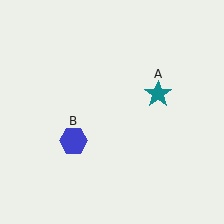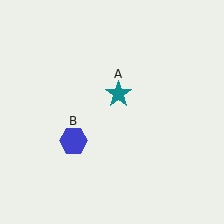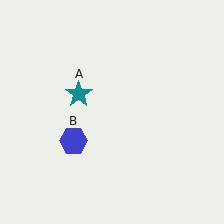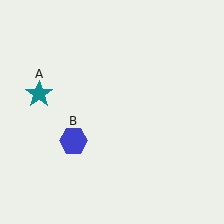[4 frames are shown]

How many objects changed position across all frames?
1 object changed position: teal star (object A).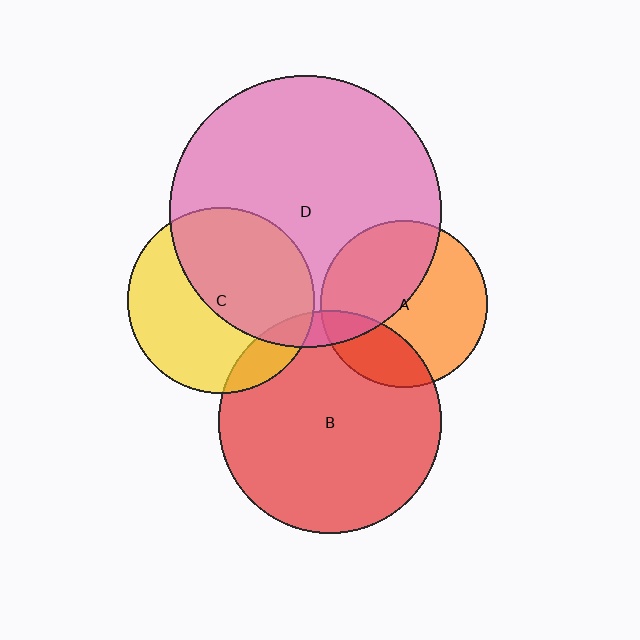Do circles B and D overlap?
Yes.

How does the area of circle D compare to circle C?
Approximately 2.1 times.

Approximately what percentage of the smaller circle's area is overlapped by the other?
Approximately 10%.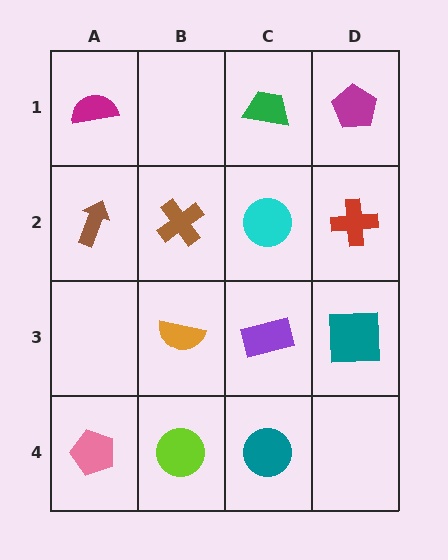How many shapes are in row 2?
4 shapes.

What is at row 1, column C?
A green trapezoid.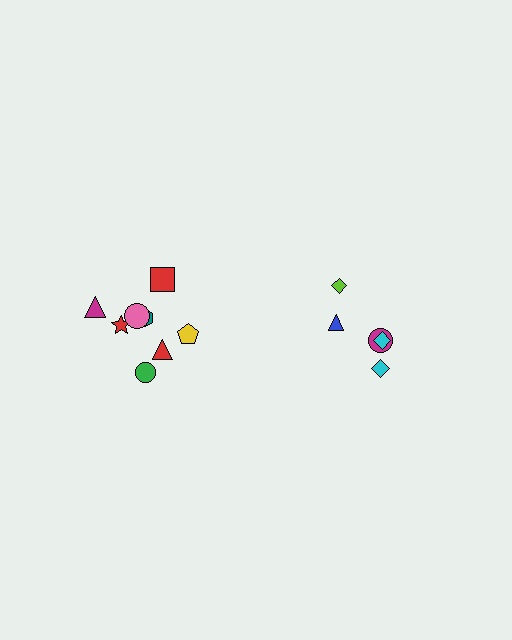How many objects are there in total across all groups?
There are 13 objects.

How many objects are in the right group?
There are 5 objects.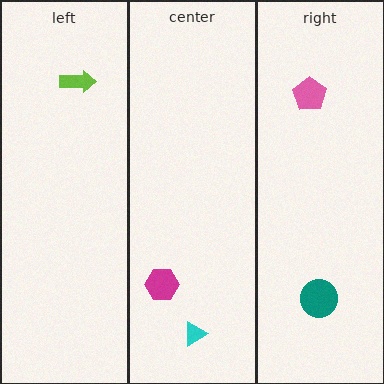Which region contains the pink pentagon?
The right region.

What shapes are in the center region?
The magenta hexagon, the cyan triangle.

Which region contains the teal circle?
The right region.